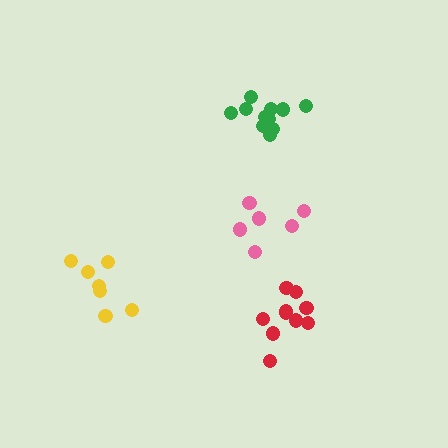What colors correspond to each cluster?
The clusters are colored: red, green, yellow, pink.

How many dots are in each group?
Group 1: 10 dots, Group 2: 12 dots, Group 3: 7 dots, Group 4: 6 dots (35 total).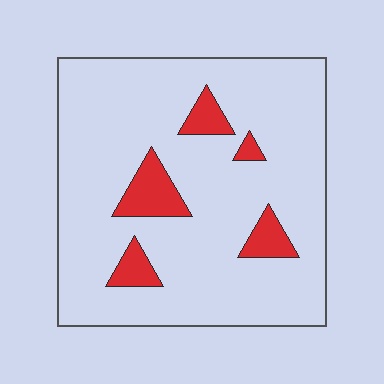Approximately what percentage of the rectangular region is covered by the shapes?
Approximately 10%.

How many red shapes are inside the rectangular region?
5.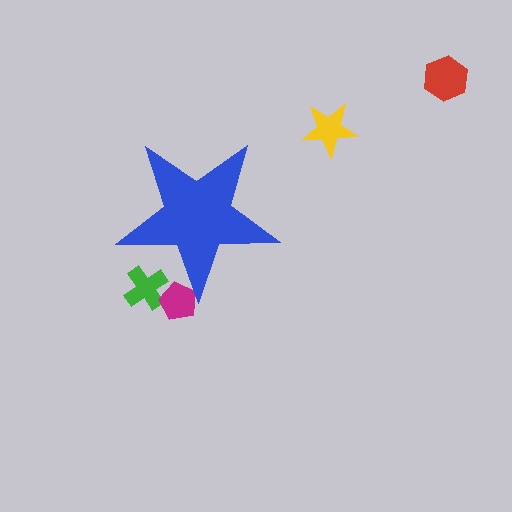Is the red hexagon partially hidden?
No, the red hexagon is fully visible.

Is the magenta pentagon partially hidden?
Yes, the magenta pentagon is partially hidden behind the blue star.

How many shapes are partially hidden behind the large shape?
2 shapes are partially hidden.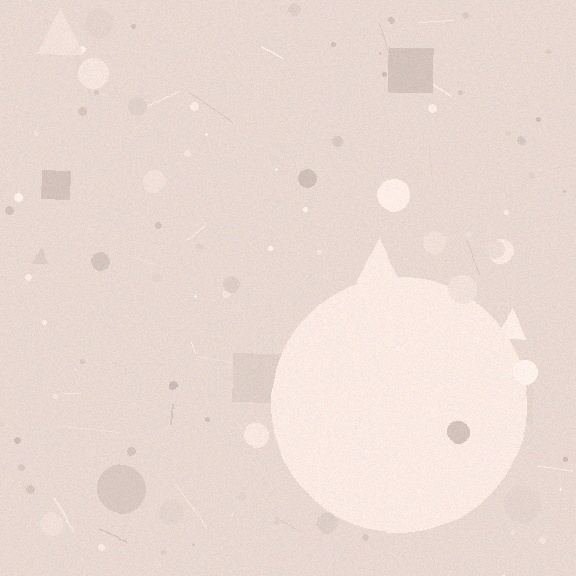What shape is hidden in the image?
A circle is hidden in the image.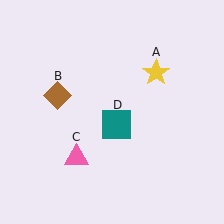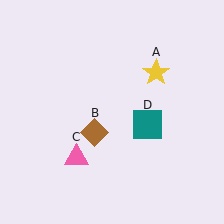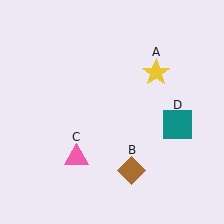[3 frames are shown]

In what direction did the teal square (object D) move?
The teal square (object D) moved right.